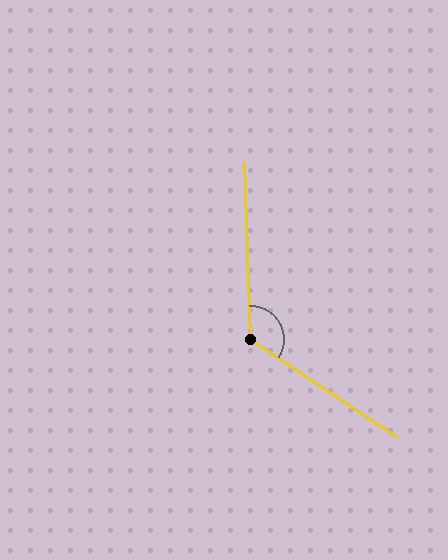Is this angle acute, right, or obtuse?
It is obtuse.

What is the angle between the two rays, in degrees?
Approximately 126 degrees.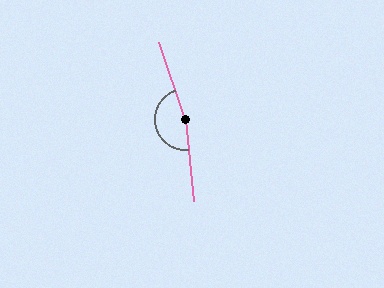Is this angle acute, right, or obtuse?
It is obtuse.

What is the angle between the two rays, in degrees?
Approximately 167 degrees.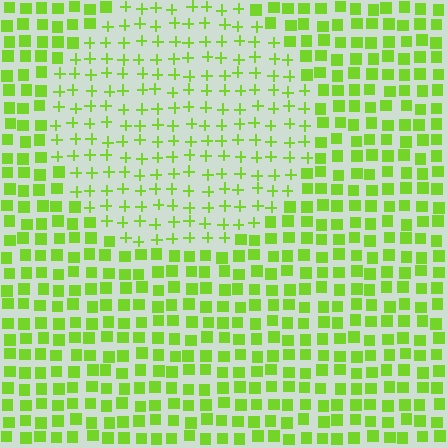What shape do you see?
I see a circle.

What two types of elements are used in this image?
The image uses plus signs inside the circle region and squares outside it.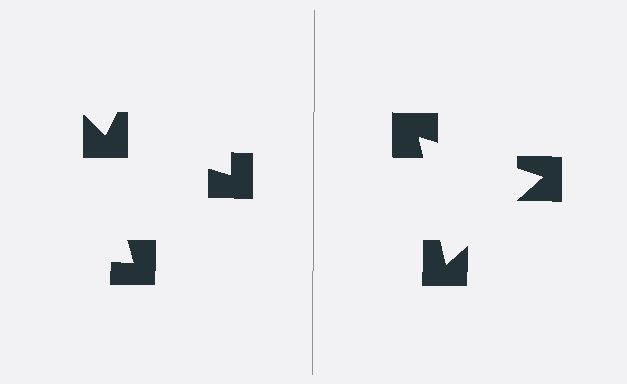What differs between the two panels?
The notched squares are positioned identically on both sides; only the wedge orientations differ. On the right they align to a triangle; on the left they are misaligned.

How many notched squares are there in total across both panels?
6 — 3 on each side.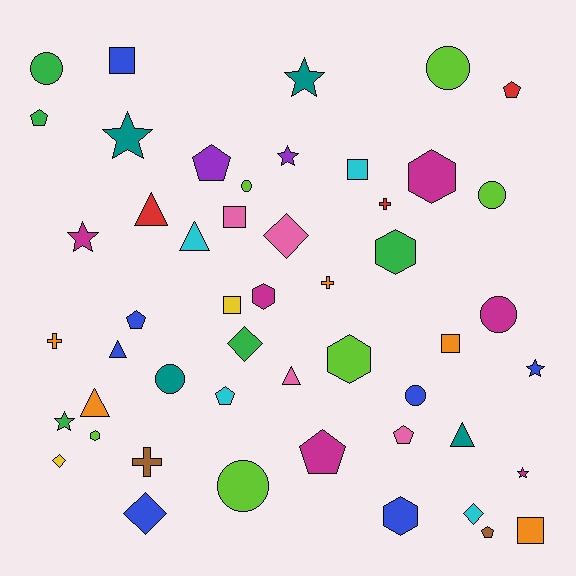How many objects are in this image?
There are 50 objects.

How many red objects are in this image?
There are 3 red objects.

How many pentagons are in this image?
There are 8 pentagons.